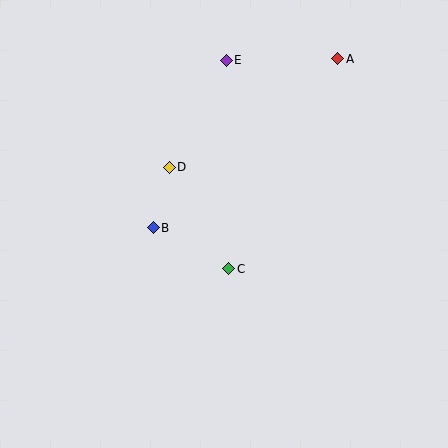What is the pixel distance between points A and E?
The distance between A and E is 112 pixels.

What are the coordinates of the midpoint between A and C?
The midpoint between A and C is at (283, 164).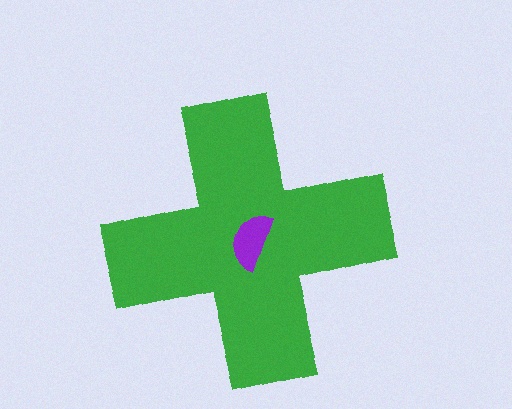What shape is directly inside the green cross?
The purple semicircle.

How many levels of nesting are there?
2.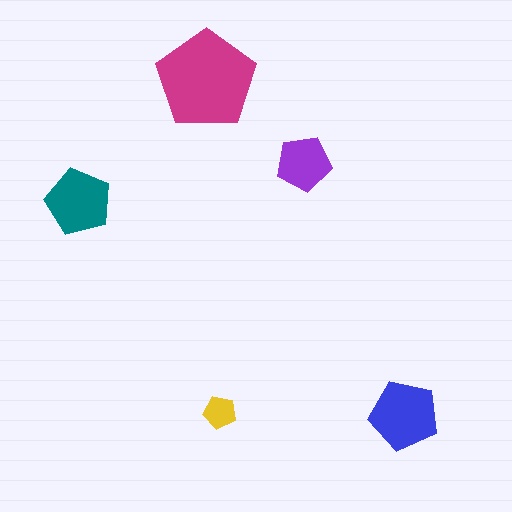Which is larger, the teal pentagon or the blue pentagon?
The blue one.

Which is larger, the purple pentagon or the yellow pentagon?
The purple one.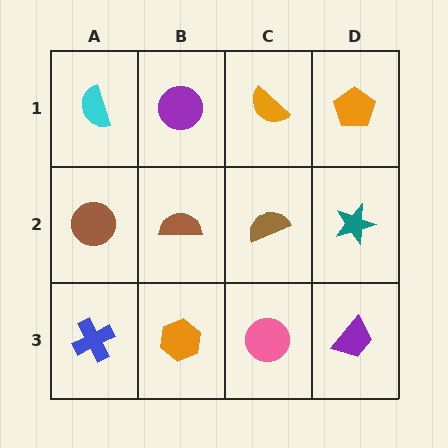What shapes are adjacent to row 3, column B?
A brown semicircle (row 2, column B), a blue cross (row 3, column A), a pink circle (row 3, column C).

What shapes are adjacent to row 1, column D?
A teal star (row 2, column D), an orange semicircle (row 1, column C).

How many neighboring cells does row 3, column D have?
2.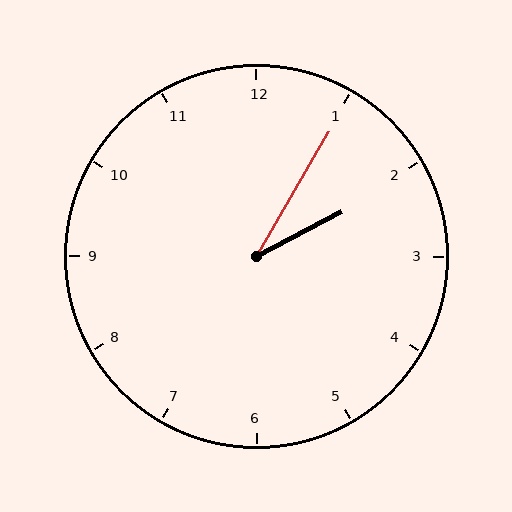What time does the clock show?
2:05.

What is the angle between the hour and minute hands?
Approximately 32 degrees.